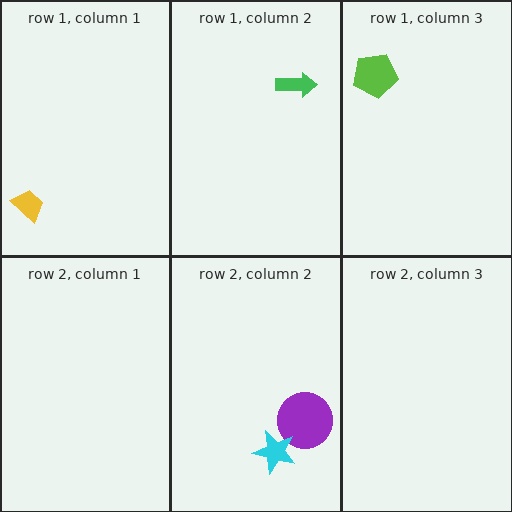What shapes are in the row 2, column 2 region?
The purple circle, the cyan star.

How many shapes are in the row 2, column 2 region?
2.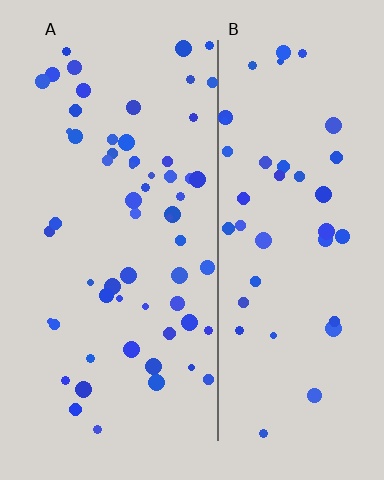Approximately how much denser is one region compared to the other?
Approximately 1.4× — region A over region B.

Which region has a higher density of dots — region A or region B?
A (the left).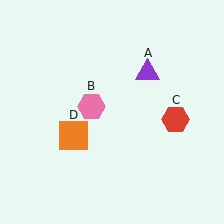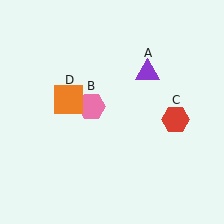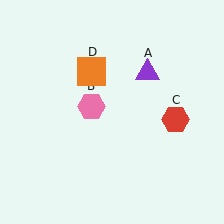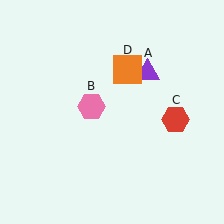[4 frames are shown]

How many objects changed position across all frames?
1 object changed position: orange square (object D).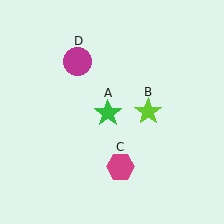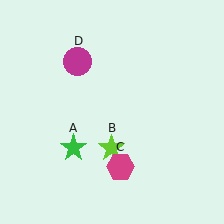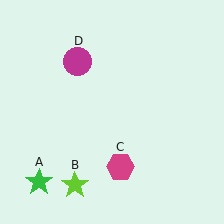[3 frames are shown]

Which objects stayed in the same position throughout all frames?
Magenta hexagon (object C) and magenta circle (object D) remained stationary.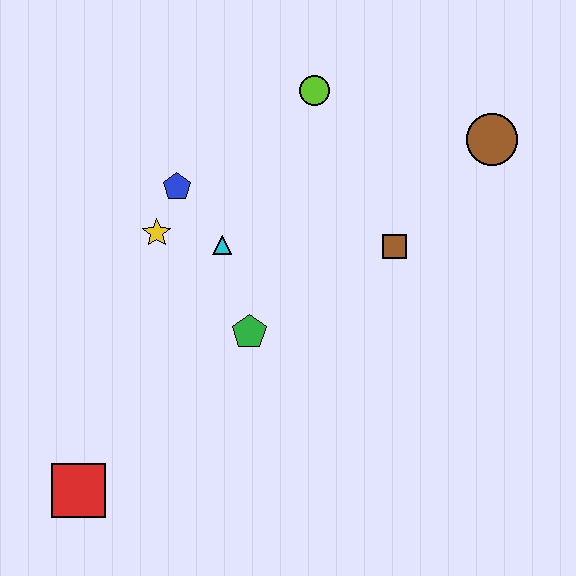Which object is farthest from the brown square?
The red square is farthest from the brown square.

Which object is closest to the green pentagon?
The cyan triangle is closest to the green pentagon.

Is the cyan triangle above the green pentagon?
Yes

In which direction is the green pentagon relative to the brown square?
The green pentagon is to the left of the brown square.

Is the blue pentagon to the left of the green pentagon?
Yes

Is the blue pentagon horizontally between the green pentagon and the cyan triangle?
No